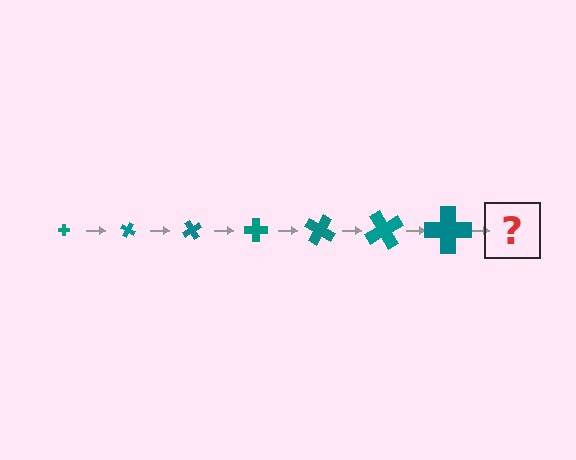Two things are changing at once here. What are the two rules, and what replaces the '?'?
The two rules are that the cross grows larger each step and it rotates 30 degrees each step. The '?' should be a cross, larger than the previous one and rotated 210 degrees from the start.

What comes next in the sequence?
The next element should be a cross, larger than the previous one and rotated 210 degrees from the start.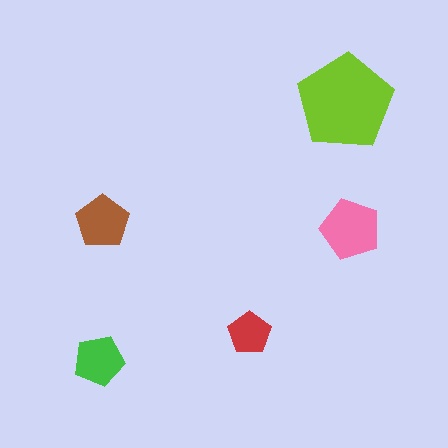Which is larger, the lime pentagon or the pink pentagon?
The lime one.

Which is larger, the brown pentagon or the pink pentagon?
The pink one.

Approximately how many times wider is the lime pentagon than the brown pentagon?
About 2 times wider.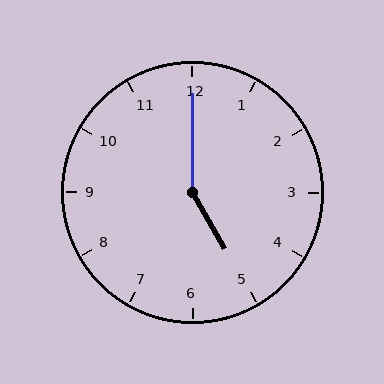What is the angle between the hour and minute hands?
Approximately 150 degrees.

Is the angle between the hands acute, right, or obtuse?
It is obtuse.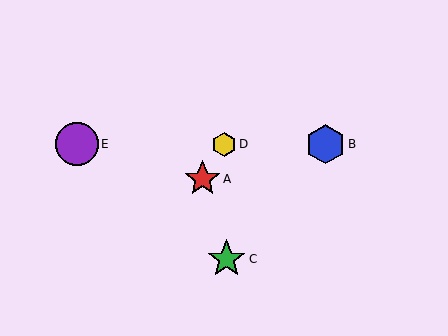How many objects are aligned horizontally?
3 objects (B, D, E) are aligned horizontally.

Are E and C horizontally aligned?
No, E is at y≈144 and C is at y≈259.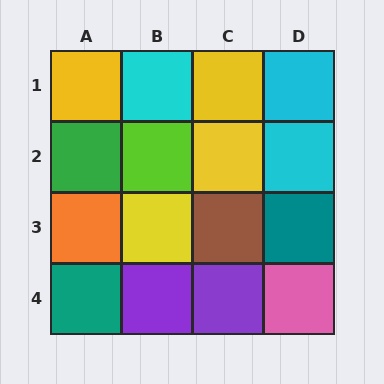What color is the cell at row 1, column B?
Cyan.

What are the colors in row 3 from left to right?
Orange, yellow, brown, teal.